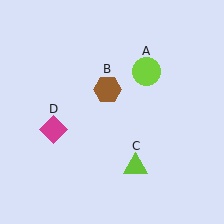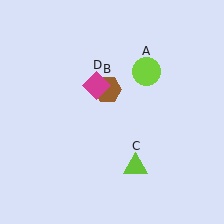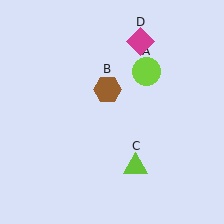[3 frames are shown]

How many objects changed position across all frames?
1 object changed position: magenta diamond (object D).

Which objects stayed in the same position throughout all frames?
Lime circle (object A) and brown hexagon (object B) and lime triangle (object C) remained stationary.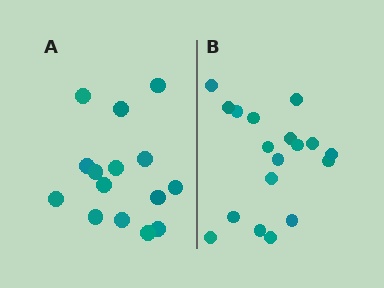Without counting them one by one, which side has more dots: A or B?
Region B (the right region) has more dots.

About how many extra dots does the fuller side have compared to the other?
Region B has just a few more — roughly 2 or 3 more dots than region A.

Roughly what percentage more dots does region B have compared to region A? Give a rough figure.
About 20% more.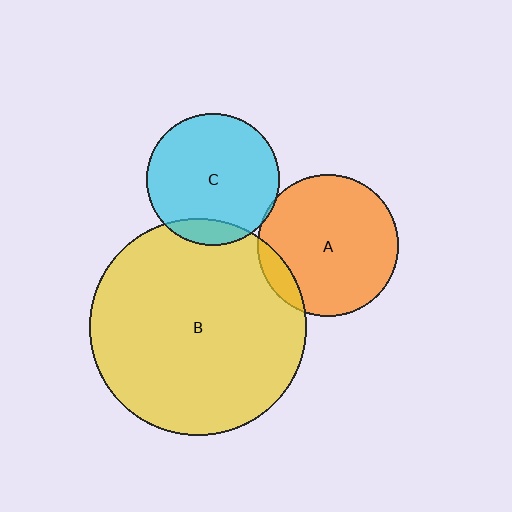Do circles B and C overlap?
Yes.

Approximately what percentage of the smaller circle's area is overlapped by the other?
Approximately 10%.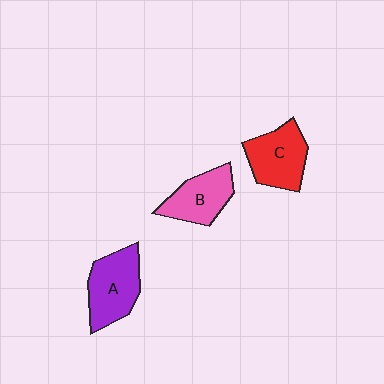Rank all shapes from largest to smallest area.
From largest to smallest: A (purple), C (red), B (pink).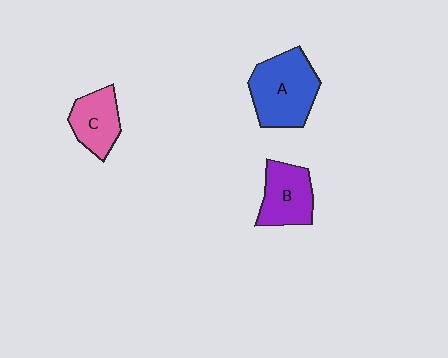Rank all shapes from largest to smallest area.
From largest to smallest: A (blue), B (purple), C (pink).